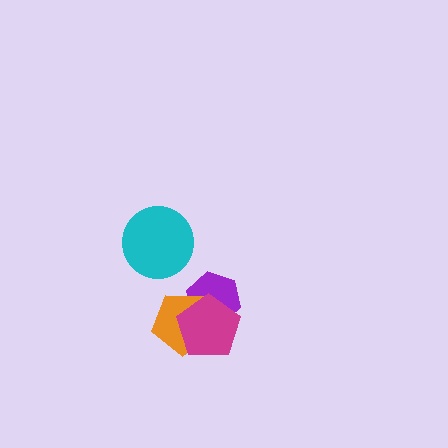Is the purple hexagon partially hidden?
Yes, it is partially covered by another shape.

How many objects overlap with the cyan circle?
0 objects overlap with the cyan circle.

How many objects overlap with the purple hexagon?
2 objects overlap with the purple hexagon.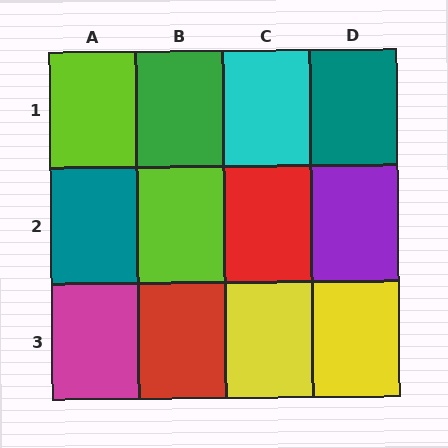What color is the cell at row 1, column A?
Lime.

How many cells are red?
2 cells are red.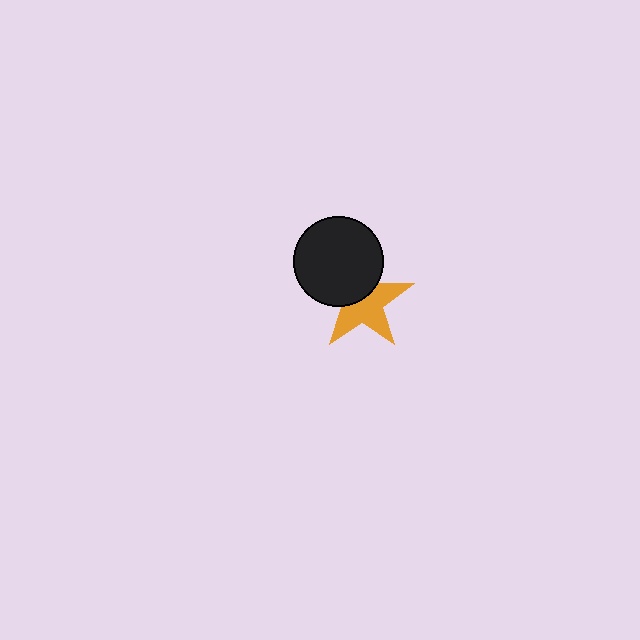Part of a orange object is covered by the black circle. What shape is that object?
It is a star.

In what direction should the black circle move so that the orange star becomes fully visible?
The black circle should move toward the upper-left. That is the shortest direction to clear the overlap and leave the orange star fully visible.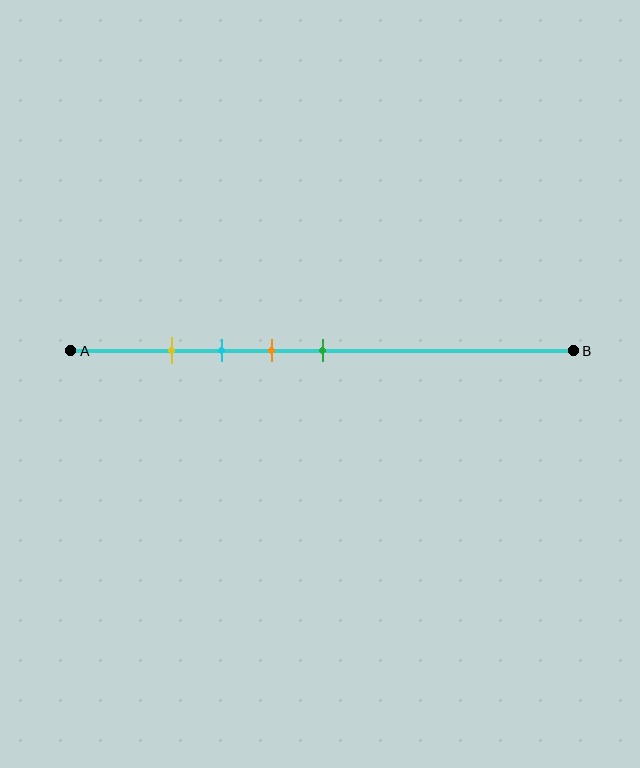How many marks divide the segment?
There are 4 marks dividing the segment.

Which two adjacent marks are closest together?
The yellow and cyan marks are the closest adjacent pair.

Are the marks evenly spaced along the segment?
Yes, the marks are approximately evenly spaced.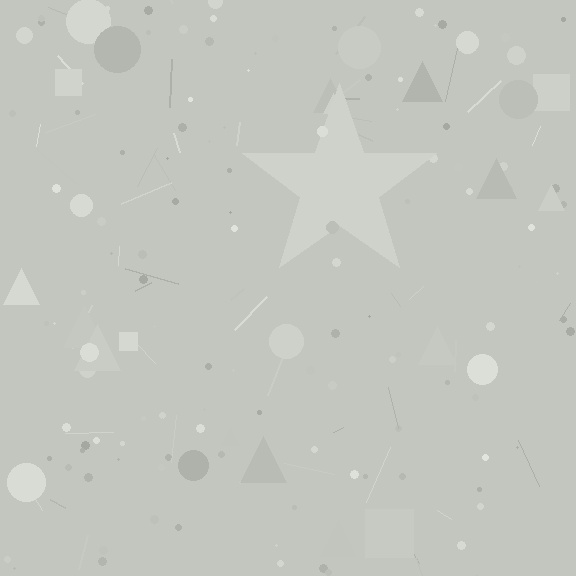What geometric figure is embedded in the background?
A star is embedded in the background.